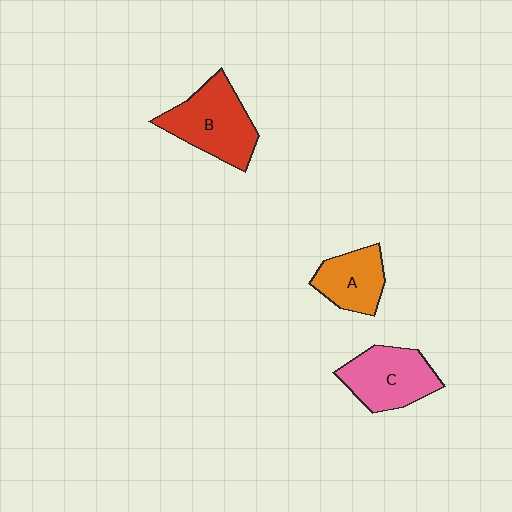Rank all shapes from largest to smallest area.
From largest to smallest: B (red), C (pink), A (orange).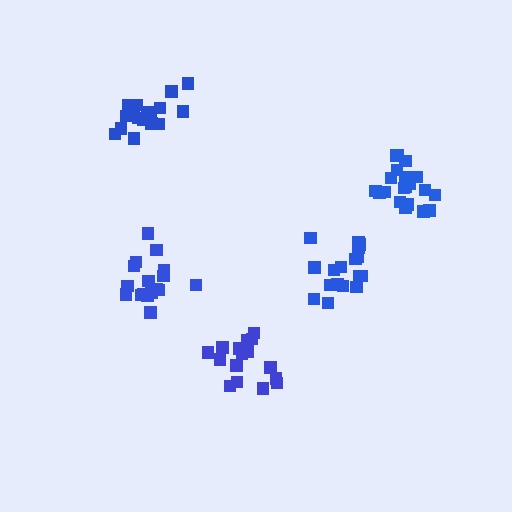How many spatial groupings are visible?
There are 5 spatial groupings.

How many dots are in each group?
Group 1: 16 dots, Group 2: 18 dots, Group 3: 18 dots, Group 4: 20 dots, Group 5: 17 dots (89 total).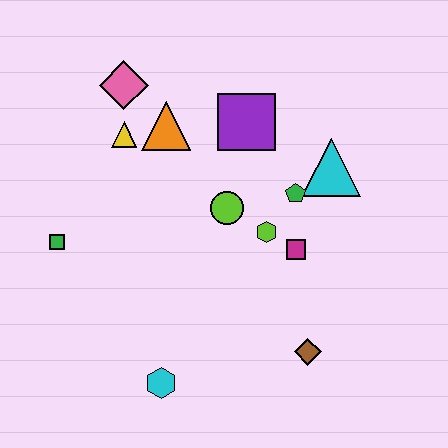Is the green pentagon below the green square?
No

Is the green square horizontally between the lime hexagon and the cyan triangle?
No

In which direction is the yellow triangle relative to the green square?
The yellow triangle is above the green square.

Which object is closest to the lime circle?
The lime hexagon is closest to the lime circle.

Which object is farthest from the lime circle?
The cyan hexagon is farthest from the lime circle.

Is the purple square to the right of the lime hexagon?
No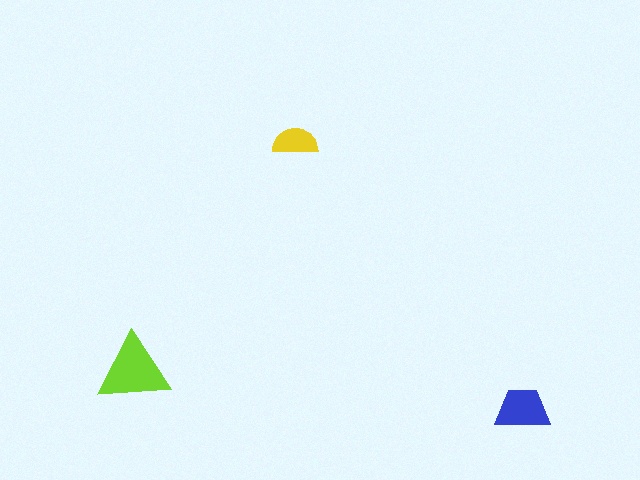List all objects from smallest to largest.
The yellow semicircle, the blue trapezoid, the lime triangle.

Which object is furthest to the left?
The lime triangle is leftmost.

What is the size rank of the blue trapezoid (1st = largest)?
2nd.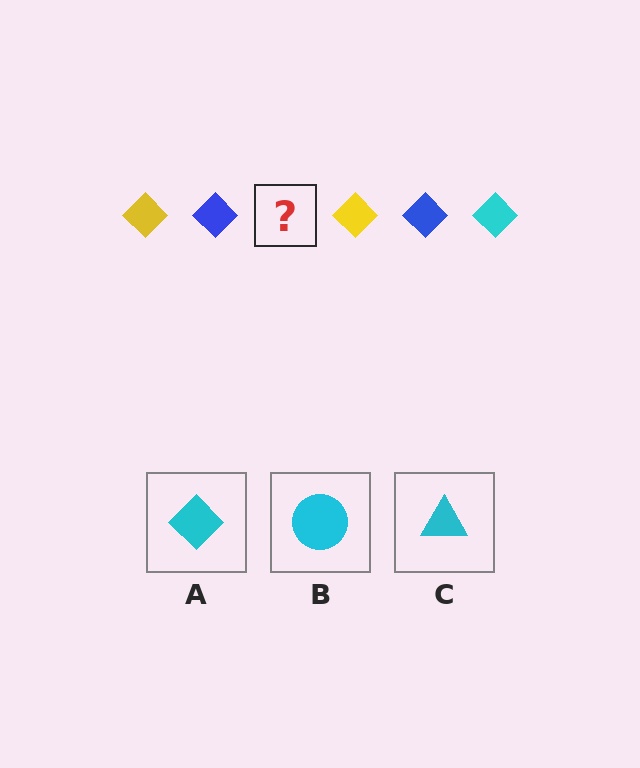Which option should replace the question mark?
Option A.